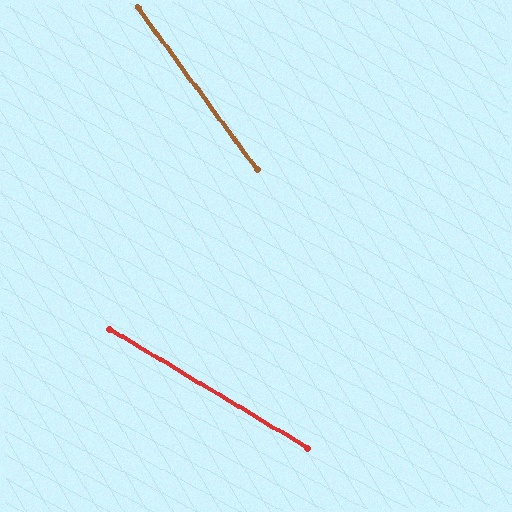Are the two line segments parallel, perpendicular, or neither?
Neither parallel nor perpendicular — they differ by about 23°.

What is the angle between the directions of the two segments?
Approximately 23 degrees.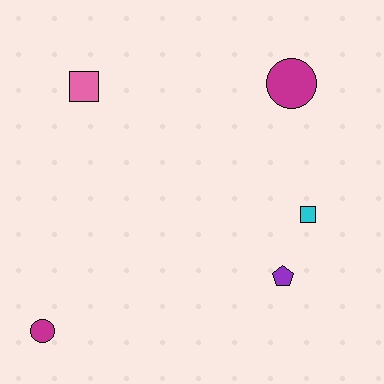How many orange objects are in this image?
There are no orange objects.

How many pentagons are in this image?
There is 1 pentagon.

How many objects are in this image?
There are 5 objects.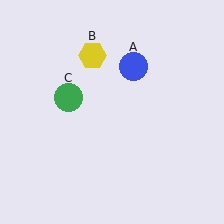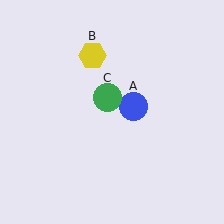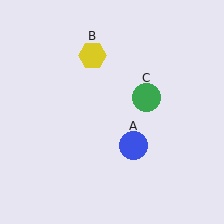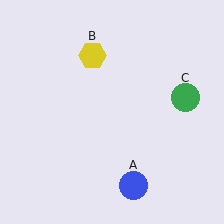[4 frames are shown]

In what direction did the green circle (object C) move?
The green circle (object C) moved right.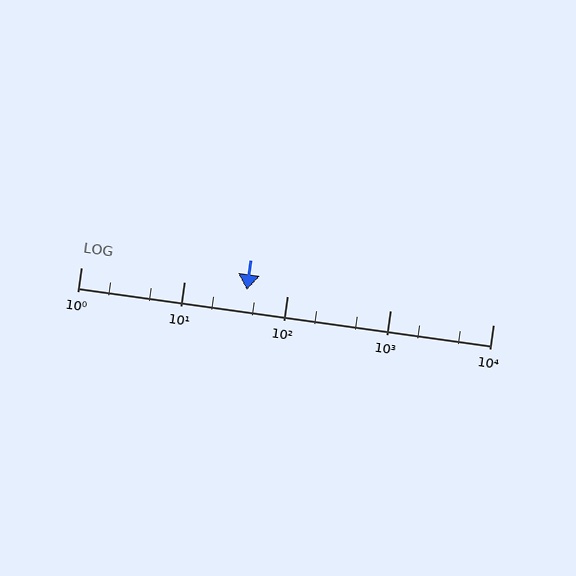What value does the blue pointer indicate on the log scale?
The pointer indicates approximately 41.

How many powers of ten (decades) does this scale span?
The scale spans 4 decades, from 1 to 10000.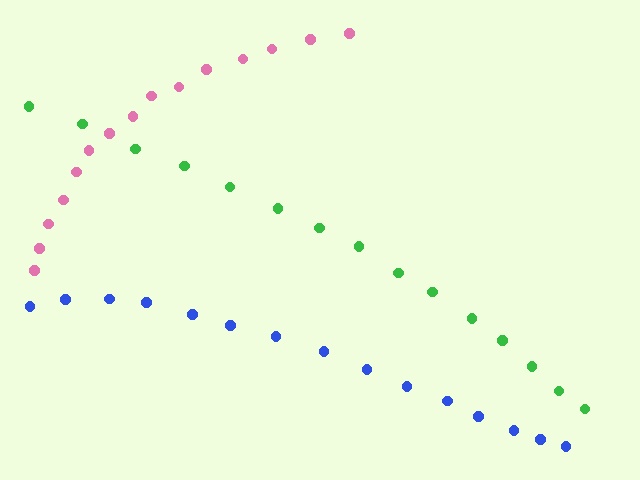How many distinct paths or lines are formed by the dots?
There are 3 distinct paths.